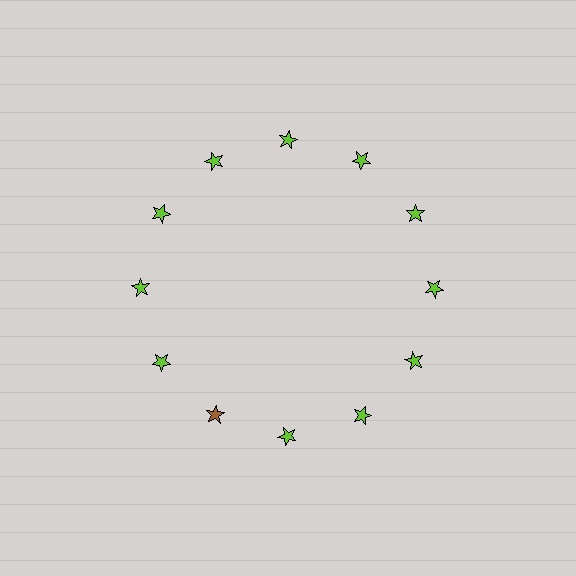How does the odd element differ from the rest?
It has a different color: brown instead of lime.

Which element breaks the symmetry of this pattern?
The brown star at roughly the 7 o'clock position breaks the symmetry. All other shapes are lime stars.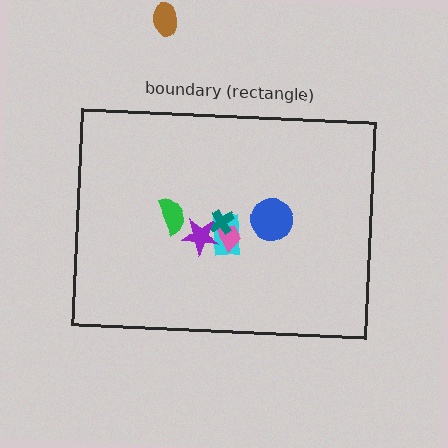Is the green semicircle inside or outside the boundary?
Inside.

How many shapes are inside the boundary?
6 inside, 1 outside.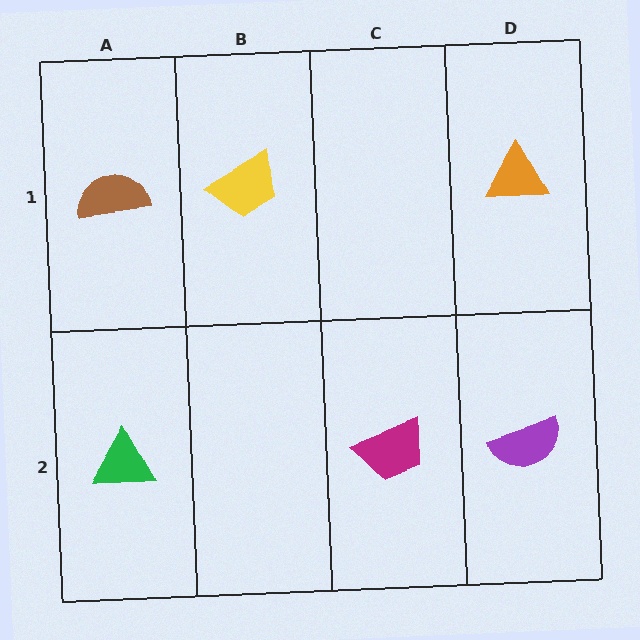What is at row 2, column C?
A magenta trapezoid.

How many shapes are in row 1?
3 shapes.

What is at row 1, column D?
An orange triangle.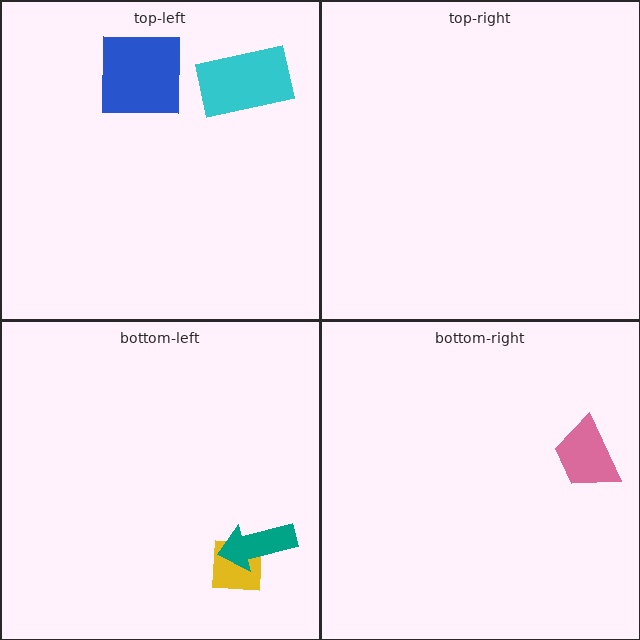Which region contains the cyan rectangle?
The top-left region.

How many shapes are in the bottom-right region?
1.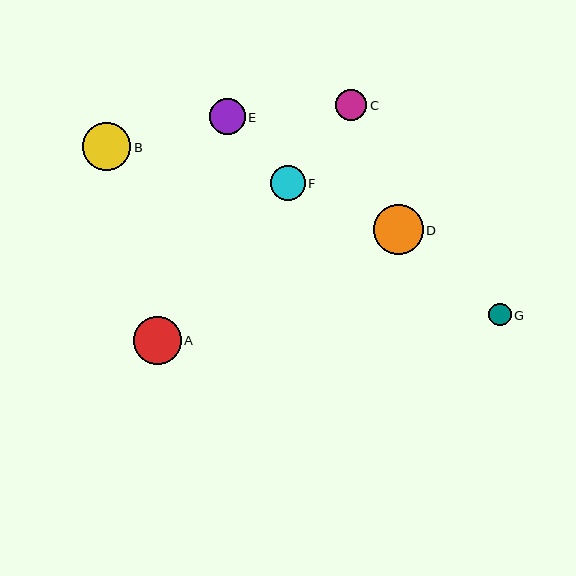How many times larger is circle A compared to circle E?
Circle A is approximately 1.3 times the size of circle E.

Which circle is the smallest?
Circle G is the smallest with a size of approximately 22 pixels.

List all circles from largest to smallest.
From largest to smallest: D, B, A, E, F, C, G.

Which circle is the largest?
Circle D is the largest with a size of approximately 50 pixels.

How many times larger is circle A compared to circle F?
Circle A is approximately 1.4 times the size of circle F.